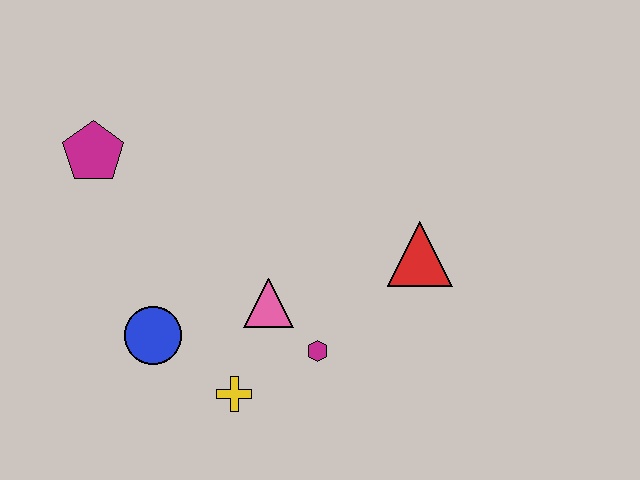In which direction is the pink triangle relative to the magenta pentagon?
The pink triangle is to the right of the magenta pentagon.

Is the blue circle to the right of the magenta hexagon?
No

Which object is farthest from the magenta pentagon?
The red triangle is farthest from the magenta pentagon.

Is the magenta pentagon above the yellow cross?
Yes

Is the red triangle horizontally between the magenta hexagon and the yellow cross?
No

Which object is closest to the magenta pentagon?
The blue circle is closest to the magenta pentagon.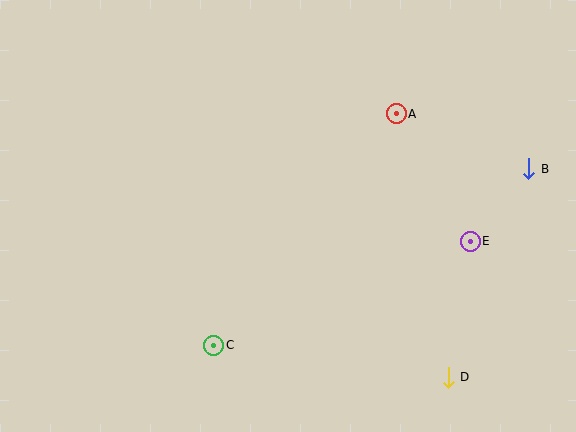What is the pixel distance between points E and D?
The distance between E and D is 138 pixels.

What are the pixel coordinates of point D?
Point D is at (448, 377).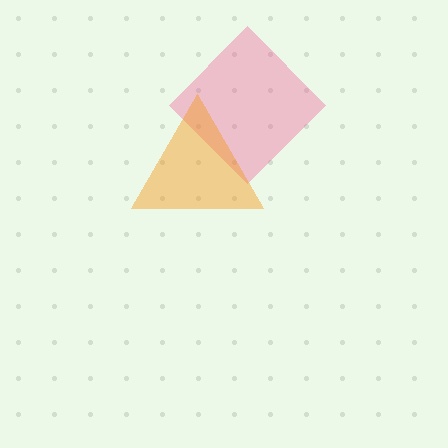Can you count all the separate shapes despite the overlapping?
Yes, there are 2 separate shapes.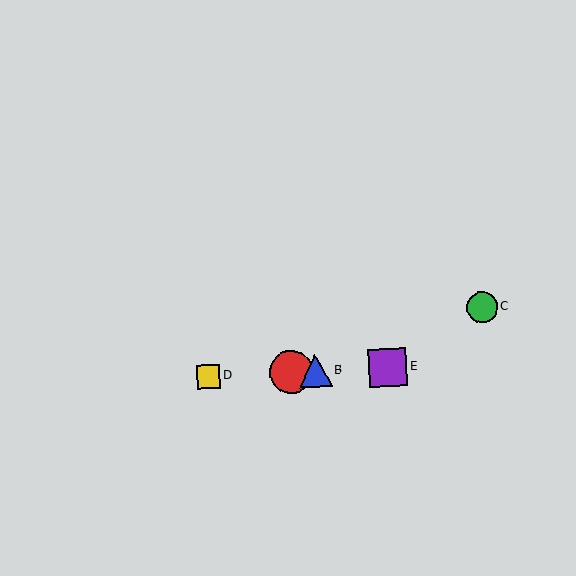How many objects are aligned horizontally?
4 objects (A, B, D, E) are aligned horizontally.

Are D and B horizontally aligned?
Yes, both are at y≈377.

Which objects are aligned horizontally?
Objects A, B, D, E are aligned horizontally.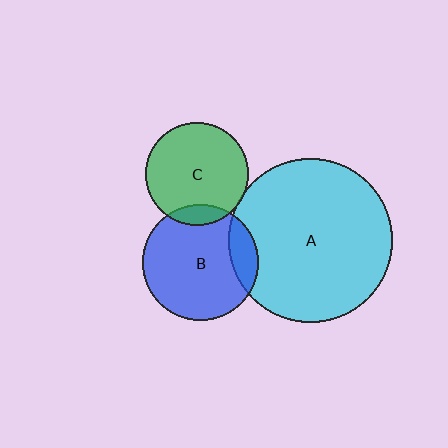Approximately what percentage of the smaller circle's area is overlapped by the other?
Approximately 10%.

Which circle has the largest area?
Circle A (cyan).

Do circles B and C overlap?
Yes.